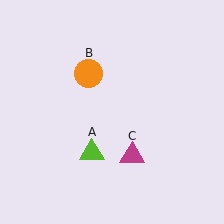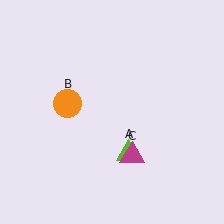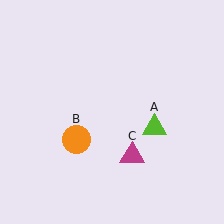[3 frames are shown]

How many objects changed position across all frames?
2 objects changed position: lime triangle (object A), orange circle (object B).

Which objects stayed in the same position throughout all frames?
Magenta triangle (object C) remained stationary.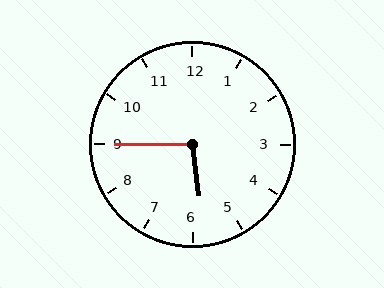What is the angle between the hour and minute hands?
Approximately 98 degrees.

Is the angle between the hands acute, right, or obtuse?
It is obtuse.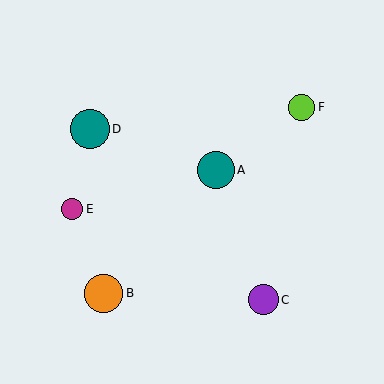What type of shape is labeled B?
Shape B is an orange circle.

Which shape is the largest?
The teal circle (labeled D) is the largest.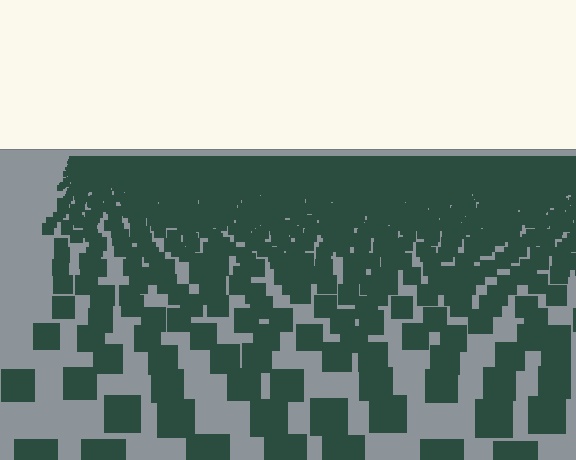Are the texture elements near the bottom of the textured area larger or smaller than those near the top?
Larger. Near the bottom, elements are closer to the viewer and appear at a bigger on-screen size.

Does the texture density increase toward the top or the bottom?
Density increases toward the top.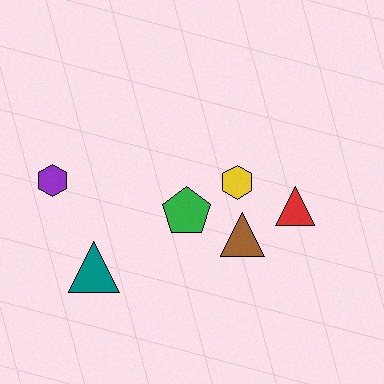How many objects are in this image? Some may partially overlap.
There are 6 objects.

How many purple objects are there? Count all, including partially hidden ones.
There is 1 purple object.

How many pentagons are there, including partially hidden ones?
There is 1 pentagon.